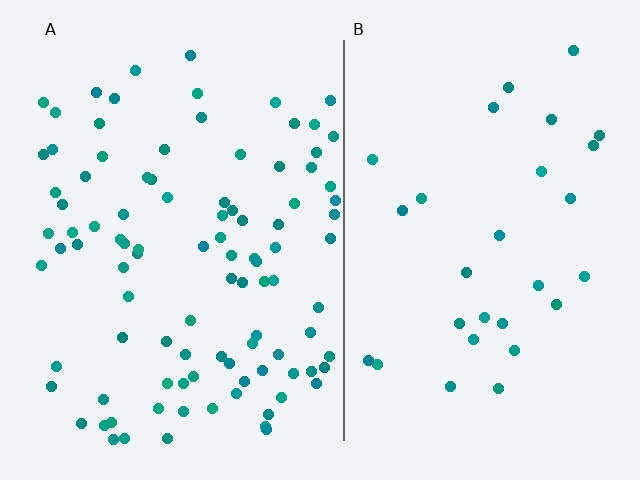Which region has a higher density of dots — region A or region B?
A (the left).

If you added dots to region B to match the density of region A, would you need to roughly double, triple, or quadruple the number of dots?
Approximately triple.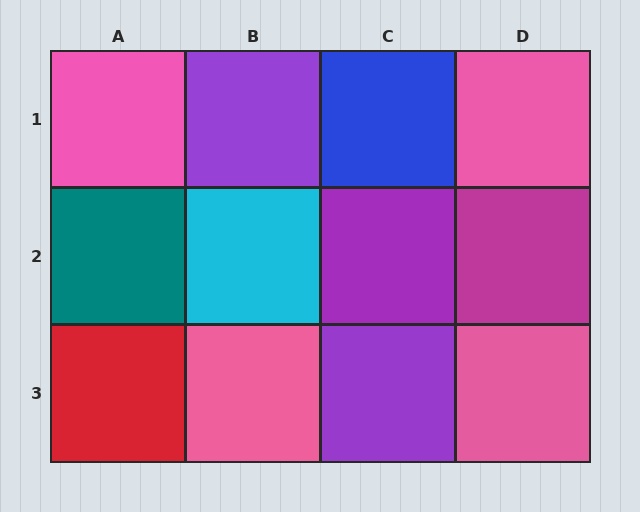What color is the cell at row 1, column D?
Pink.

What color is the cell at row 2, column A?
Teal.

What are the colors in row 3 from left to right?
Red, pink, purple, pink.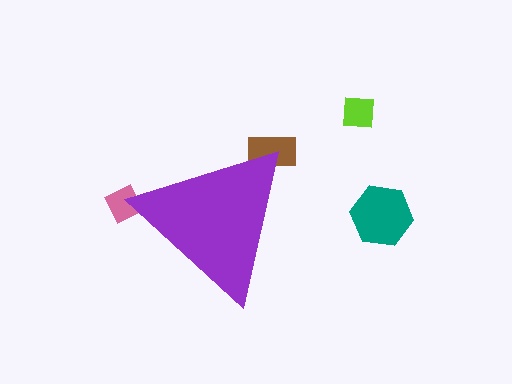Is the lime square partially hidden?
No, the lime square is fully visible.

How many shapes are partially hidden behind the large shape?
2 shapes are partially hidden.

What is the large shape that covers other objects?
A purple triangle.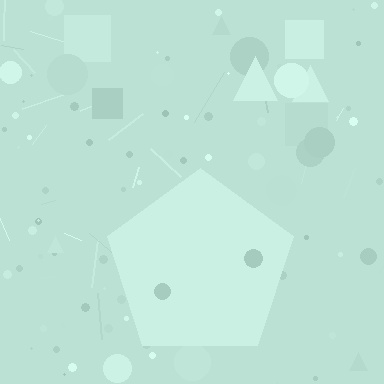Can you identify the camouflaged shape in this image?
The camouflaged shape is a pentagon.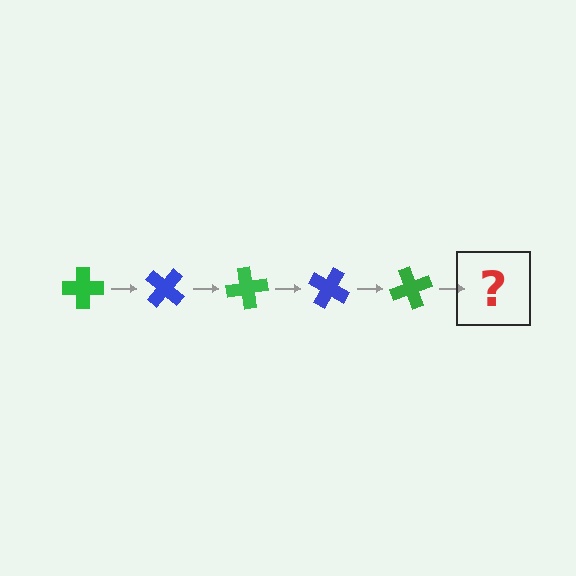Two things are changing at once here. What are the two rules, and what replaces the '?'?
The two rules are that it rotates 40 degrees each step and the color cycles through green and blue. The '?' should be a blue cross, rotated 200 degrees from the start.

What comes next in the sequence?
The next element should be a blue cross, rotated 200 degrees from the start.